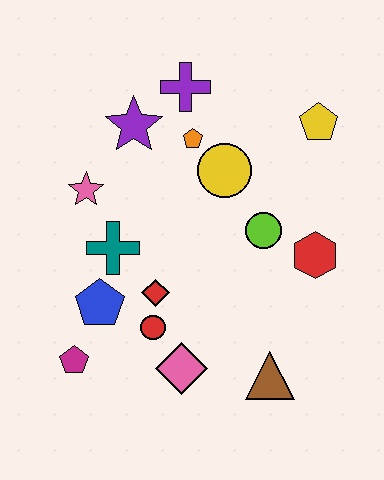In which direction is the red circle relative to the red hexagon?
The red circle is to the left of the red hexagon.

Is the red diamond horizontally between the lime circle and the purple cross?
No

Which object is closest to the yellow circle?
The orange pentagon is closest to the yellow circle.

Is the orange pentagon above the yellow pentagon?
No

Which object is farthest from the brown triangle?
The purple cross is farthest from the brown triangle.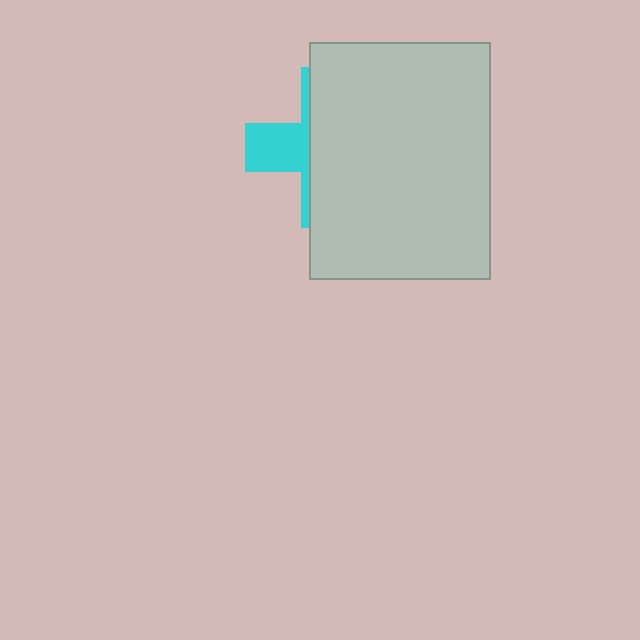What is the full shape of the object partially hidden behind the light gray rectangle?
The partially hidden object is a cyan cross.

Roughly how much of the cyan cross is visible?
A small part of it is visible (roughly 30%).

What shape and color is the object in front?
The object in front is a light gray rectangle.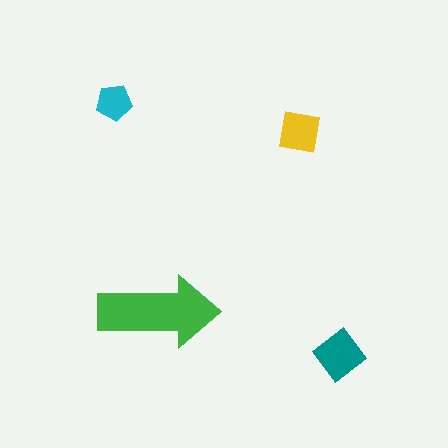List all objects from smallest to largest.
The cyan pentagon, the yellow square, the teal diamond, the green arrow.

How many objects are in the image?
There are 4 objects in the image.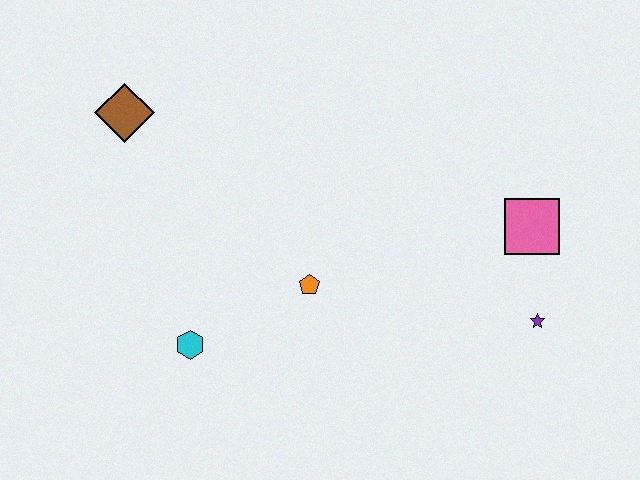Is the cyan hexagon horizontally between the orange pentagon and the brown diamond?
Yes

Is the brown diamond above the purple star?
Yes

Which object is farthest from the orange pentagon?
The brown diamond is farthest from the orange pentagon.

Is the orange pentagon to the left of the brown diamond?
No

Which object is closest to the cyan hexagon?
The orange pentagon is closest to the cyan hexagon.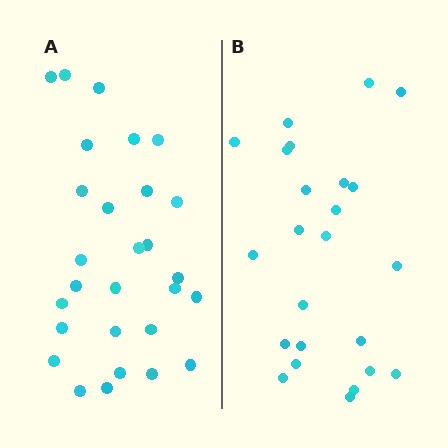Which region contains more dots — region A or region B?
Region A (the left region) has more dots.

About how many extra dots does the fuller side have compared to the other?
Region A has about 4 more dots than region B.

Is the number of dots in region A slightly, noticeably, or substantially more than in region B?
Region A has only slightly more — the two regions are fairly close. The ratio is roughly 1.2 to 1.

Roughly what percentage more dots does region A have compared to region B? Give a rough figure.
About 15% more.